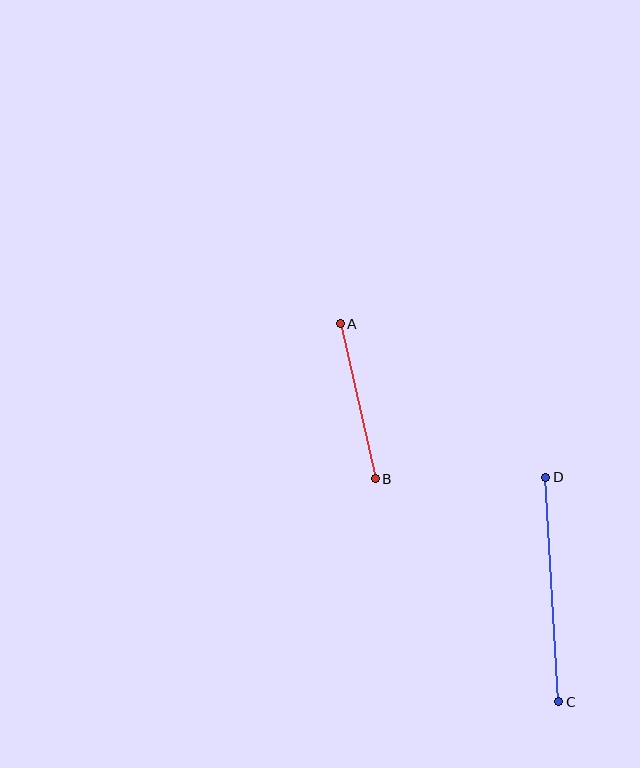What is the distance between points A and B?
The distance is approximately 159 pixels.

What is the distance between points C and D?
The distance is approximately 225 pixels.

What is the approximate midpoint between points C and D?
The midpoint is at approximately (552, 590) pixels.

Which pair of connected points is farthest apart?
Points C and D are farthest apart.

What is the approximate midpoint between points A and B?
The midpoint is at approximately (358, 401) pixels.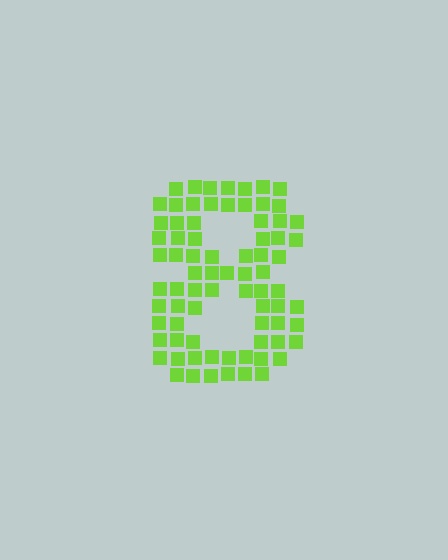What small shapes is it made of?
It is made of small squares.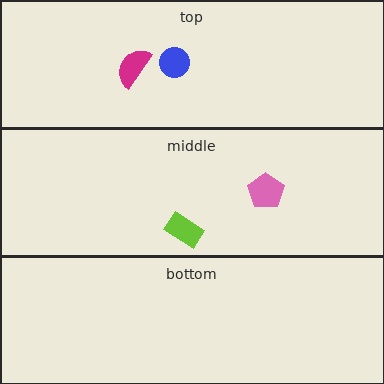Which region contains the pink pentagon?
The middle region.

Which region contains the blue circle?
The top region.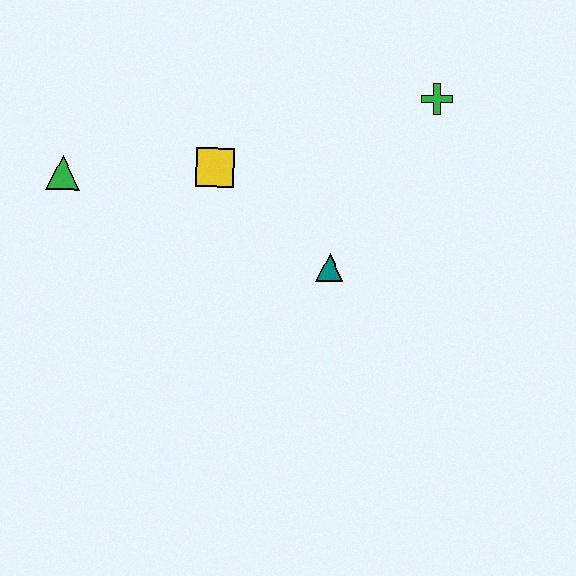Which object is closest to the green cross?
The teal triangle is closest to the green cross.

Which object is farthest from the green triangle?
The green cross is farthest from the green triangle.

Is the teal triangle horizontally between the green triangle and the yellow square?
No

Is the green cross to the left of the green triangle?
No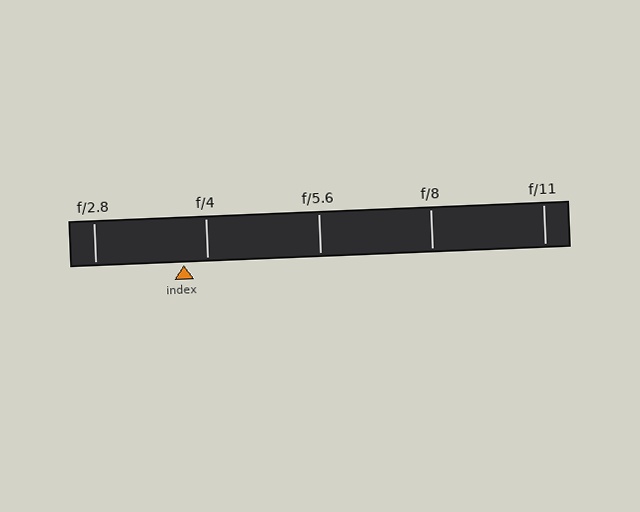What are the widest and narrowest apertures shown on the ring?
The widest aperture shown is f/2.8 and the narrowest is f/11.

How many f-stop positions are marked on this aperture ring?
There are 5 f-stop positions marked.